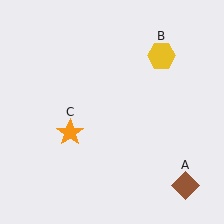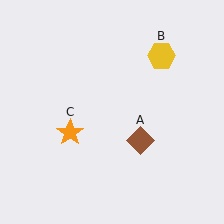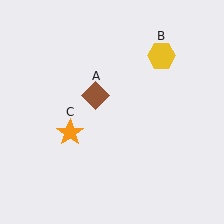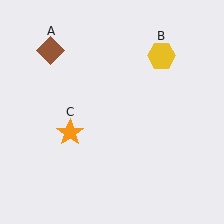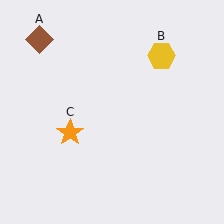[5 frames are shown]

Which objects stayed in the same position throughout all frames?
Yellow hexagon (object B) and orange star (object C) remained stationary.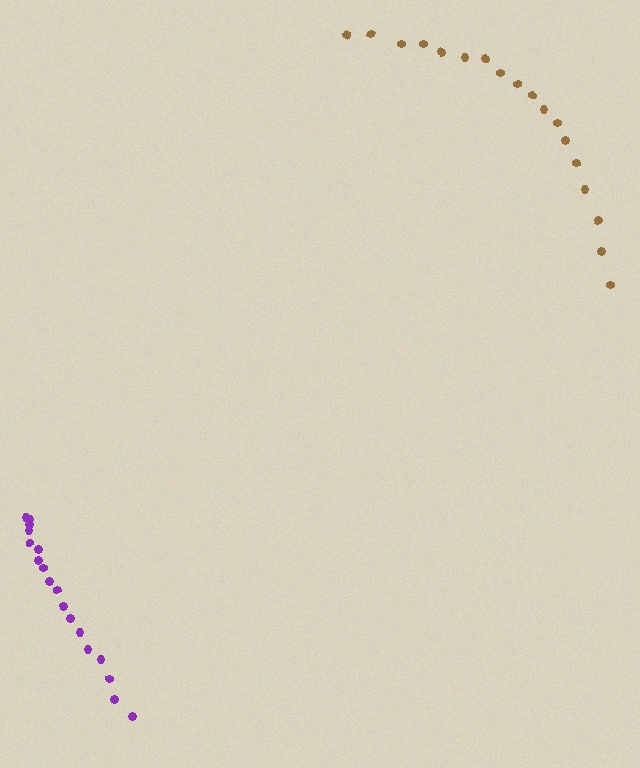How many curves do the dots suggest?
There are 2 distinct paths.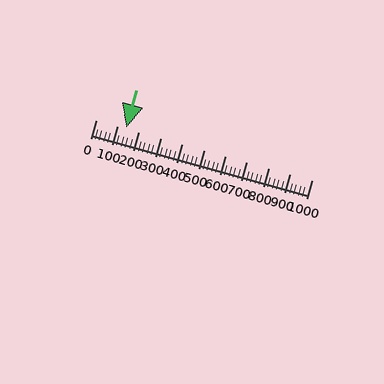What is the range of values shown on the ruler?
The ruler shows values from 0 to 1000.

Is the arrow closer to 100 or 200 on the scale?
The arrow is closer to 100.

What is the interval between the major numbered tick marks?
The major tick marks are spaced 100 units apart.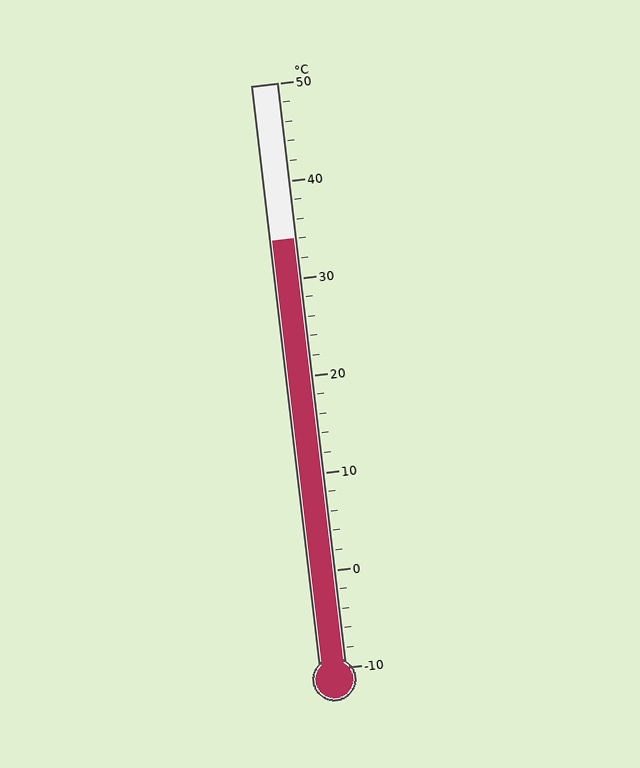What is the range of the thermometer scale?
The thermometer scale ranges from -10°C to 50°C.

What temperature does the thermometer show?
The thermometer shows approximately 34°C.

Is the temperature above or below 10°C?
The temperature is above 10°C.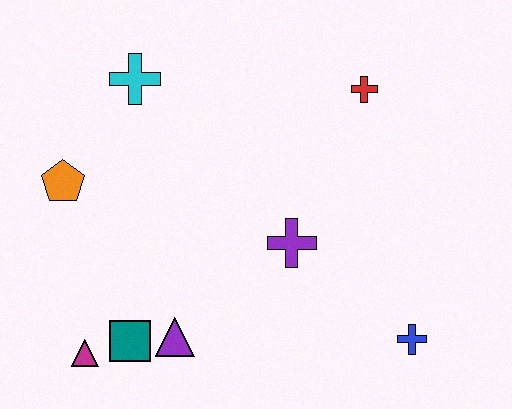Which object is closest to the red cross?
The purple cross is closest to the red cross.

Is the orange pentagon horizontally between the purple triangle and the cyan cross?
No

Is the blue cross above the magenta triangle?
Yes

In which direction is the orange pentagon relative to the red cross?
The orange pentagon is to the left of the red cross.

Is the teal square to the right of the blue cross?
No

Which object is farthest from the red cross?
The magenta triangle is farthest from the red cross.